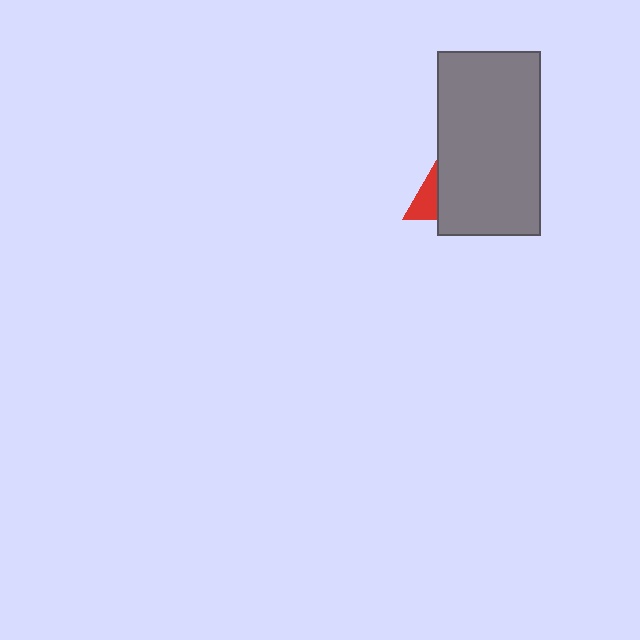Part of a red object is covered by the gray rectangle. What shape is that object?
It is a triangle.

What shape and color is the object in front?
The object in front is a gray rectangle.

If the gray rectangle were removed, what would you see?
You would see the complete red triangle.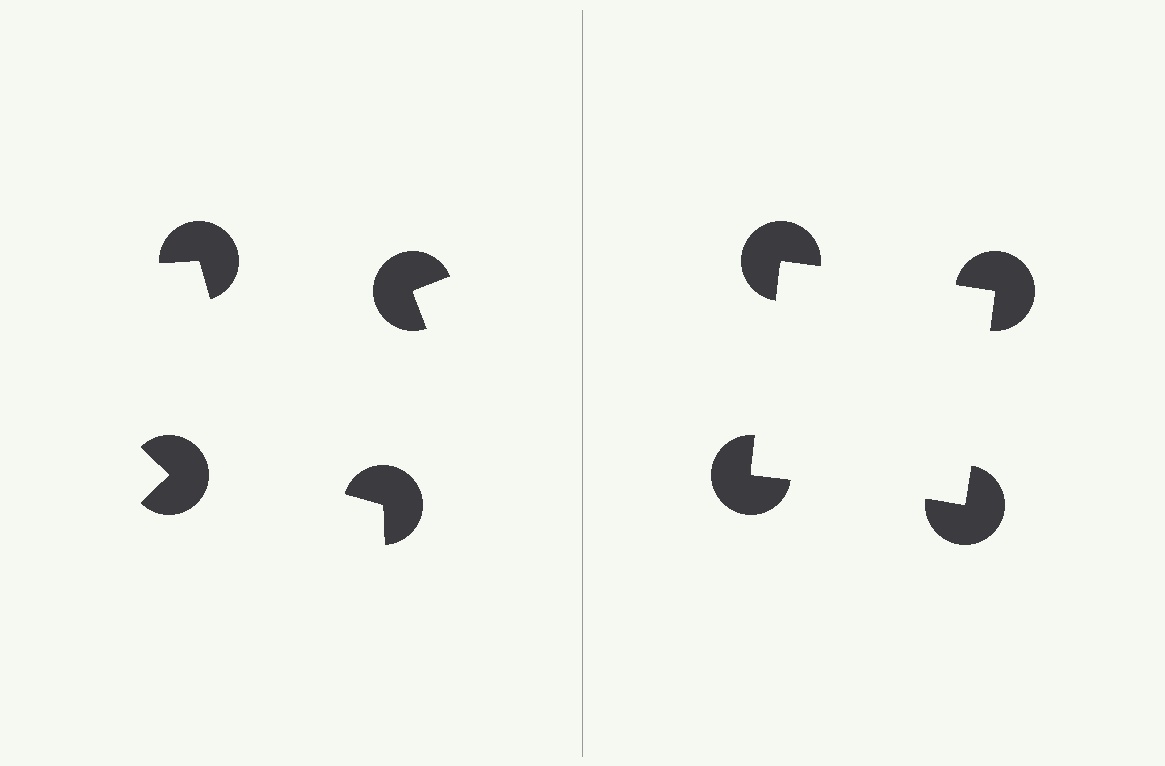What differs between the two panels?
The pac-man discs are positioned identically on both sides; only the wedge orientations differ. On the right they align to a square; on the left they are misaligned.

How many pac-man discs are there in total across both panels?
8 — 4 on each side.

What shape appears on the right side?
An illusory square.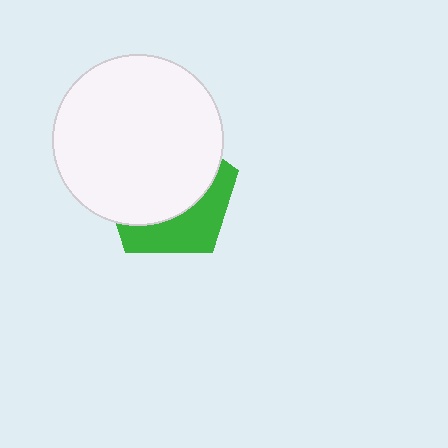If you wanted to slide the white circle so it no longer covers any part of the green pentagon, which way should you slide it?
Slide it up — that is the most direct way to separate the two shapes.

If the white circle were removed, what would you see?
You would see the complete green pentagon.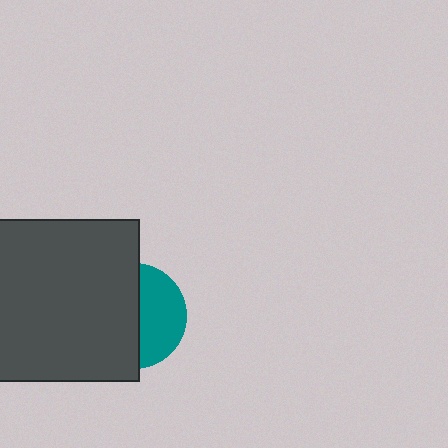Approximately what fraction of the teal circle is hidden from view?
Roughly 57% of the teal circle is hidden behind the dark gray rectangle.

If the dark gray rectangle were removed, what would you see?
You would see the complete teal circle.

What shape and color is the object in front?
The object in front is a dark gray rectangle.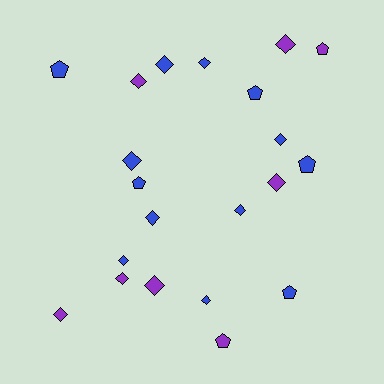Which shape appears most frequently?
Diamond, with 14 objects.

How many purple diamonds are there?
There are 6 purple diamonds.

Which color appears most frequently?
Blue, with 13 objects.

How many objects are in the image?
There are 21 objects.